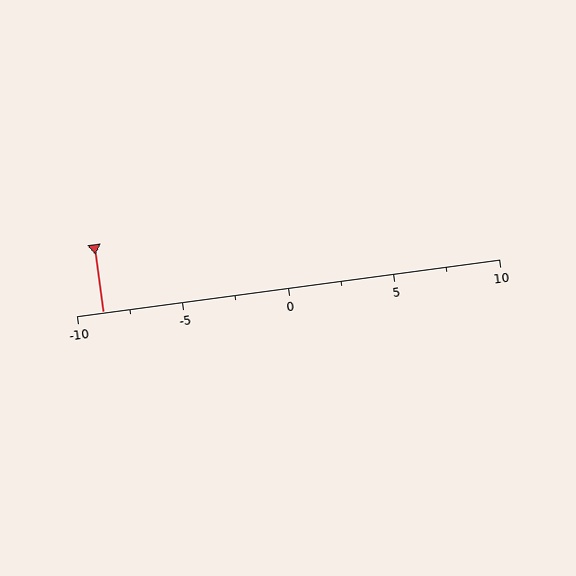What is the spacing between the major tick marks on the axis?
The major ticks are spaced 5 apart.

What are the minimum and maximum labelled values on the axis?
The axis runs from -10 to 10.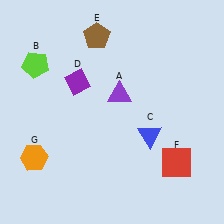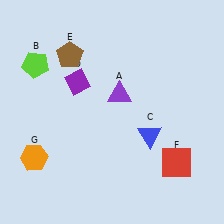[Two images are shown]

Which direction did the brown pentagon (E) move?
The brown pentagon (E) moved left.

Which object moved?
The brown pentagon (E) moved left.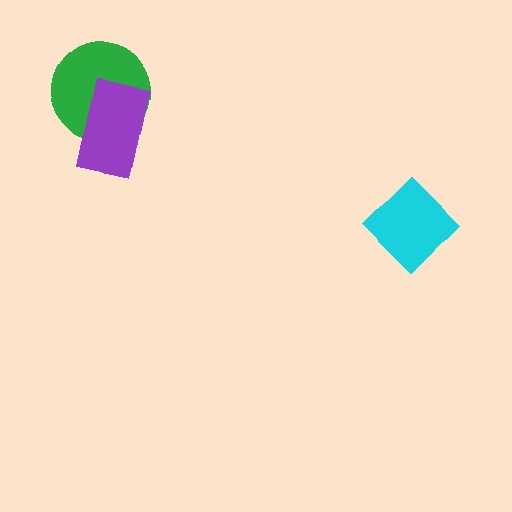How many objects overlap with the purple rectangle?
1 object overlaps with the purple rectangle.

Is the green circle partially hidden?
Yes, it is partially covered by another shape.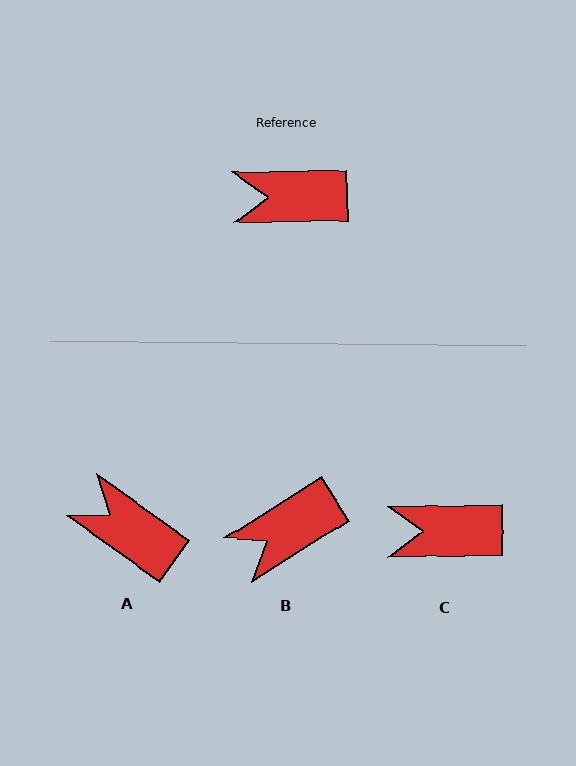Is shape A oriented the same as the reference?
No, it is off by about 37 degrees.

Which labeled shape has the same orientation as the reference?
C.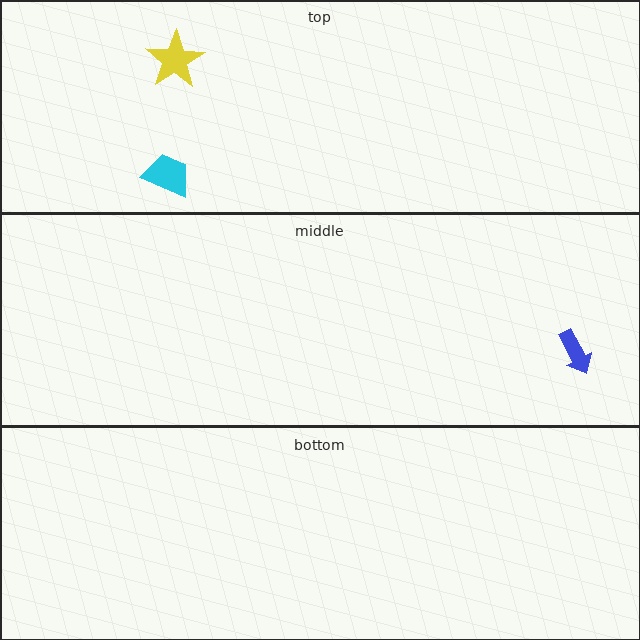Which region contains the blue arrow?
The middle region.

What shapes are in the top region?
The yellow star, the cyan trapezoid.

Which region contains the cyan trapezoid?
The top region.